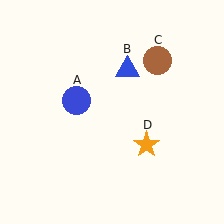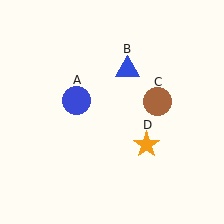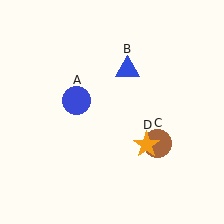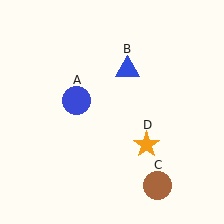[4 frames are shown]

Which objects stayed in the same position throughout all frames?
Blue circle (object A) and blue triangle (object B) and orange star (object D) remained stationary.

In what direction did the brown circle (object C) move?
The brown circle (object C) moved down.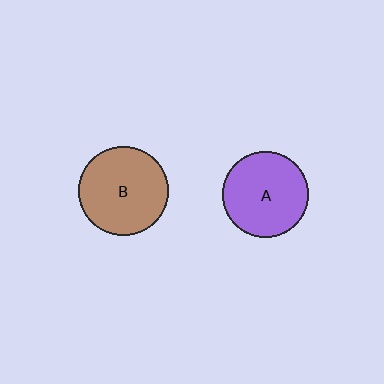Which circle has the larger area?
Circle B (brown).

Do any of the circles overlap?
No, none of the circles overlap.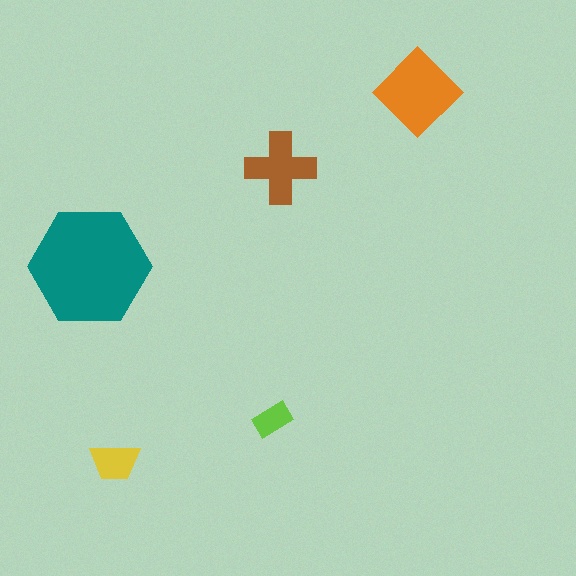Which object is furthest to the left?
The teal hexagon is leftmost.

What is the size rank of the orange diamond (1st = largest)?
2nd.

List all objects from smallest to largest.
The lime rectangle, the yellow trapezoid, the brown cross, the orange diamond, the teal hexagon.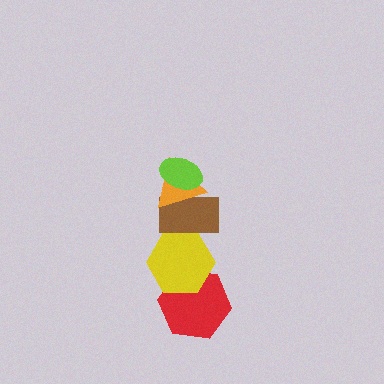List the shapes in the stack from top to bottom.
From top to bottom: the lime ellipse, the orange triangle, the brown rectangle, the yellow hexagon, the red hexagon.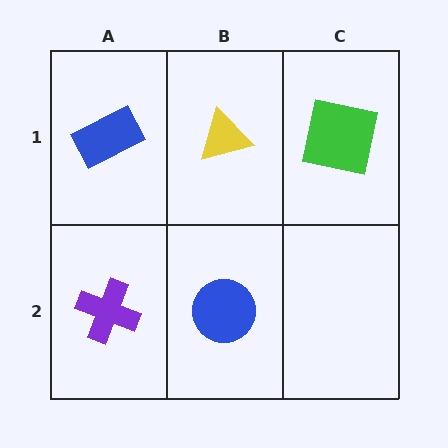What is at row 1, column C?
A green square.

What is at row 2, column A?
A purple cross.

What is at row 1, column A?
A blue rectangle.